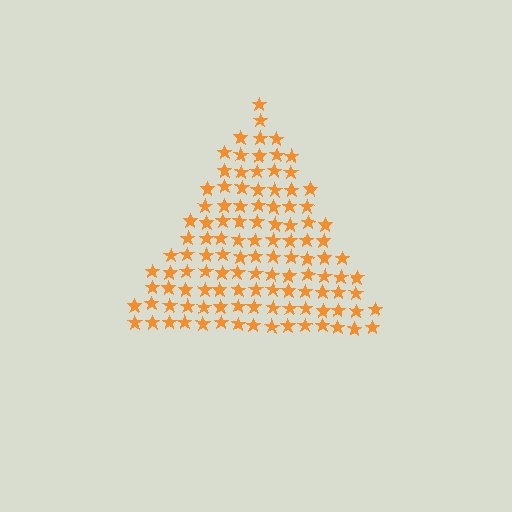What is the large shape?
The large shape is a triangle.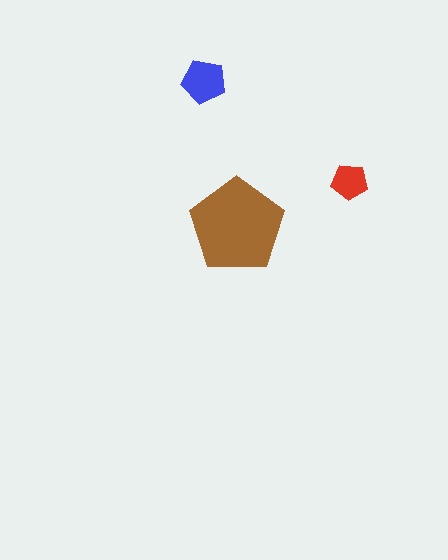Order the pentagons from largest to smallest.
the brown one, the blue one, the red one.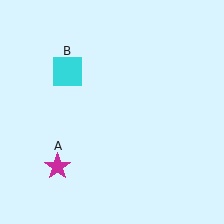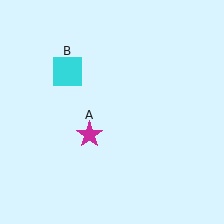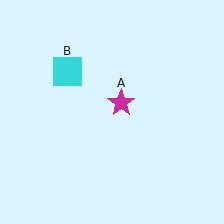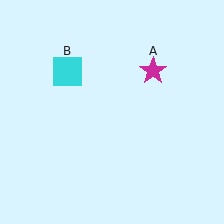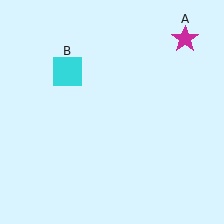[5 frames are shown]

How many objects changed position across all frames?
1 object changed position: magenta star (object A).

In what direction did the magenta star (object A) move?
The magenta star (object A) moved up and to the right.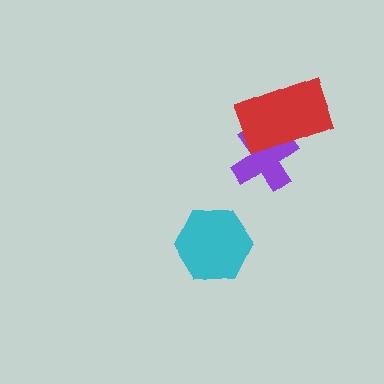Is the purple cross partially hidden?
Yes, it is partially covered by another shape.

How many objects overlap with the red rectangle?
1 object overlaps with the red rectangle.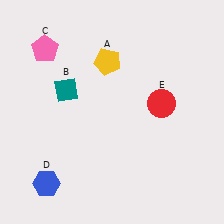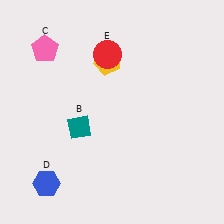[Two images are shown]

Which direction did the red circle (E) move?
The red circle (E) moved left.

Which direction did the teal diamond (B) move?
The teal diamond (B) moved down.